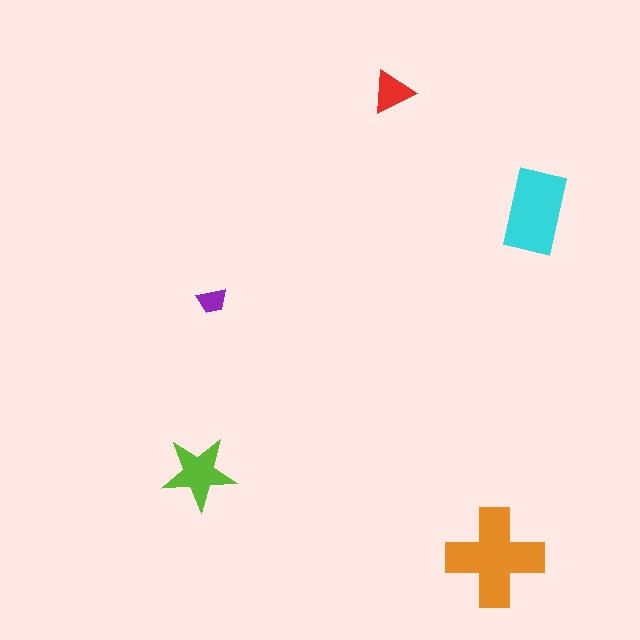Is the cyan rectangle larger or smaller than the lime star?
Larger.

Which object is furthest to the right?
The cyan rectangle is rightmost.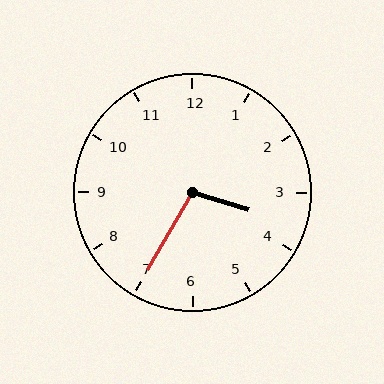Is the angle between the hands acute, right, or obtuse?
It is obtuse.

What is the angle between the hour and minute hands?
Approximately 102 degrees.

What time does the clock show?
3:35.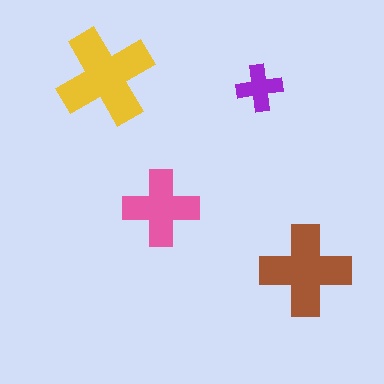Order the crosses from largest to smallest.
the yellow one, the brown one, the pink one, the purple one.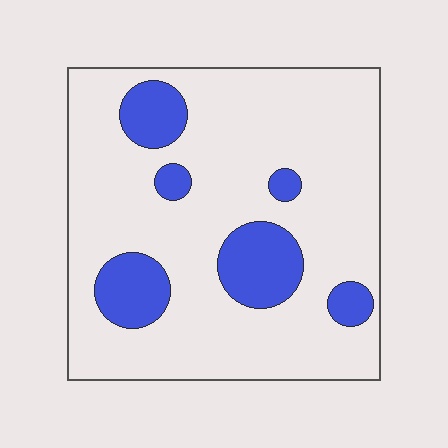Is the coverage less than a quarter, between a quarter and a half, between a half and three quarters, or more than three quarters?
Less than a quarter.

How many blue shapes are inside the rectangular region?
6.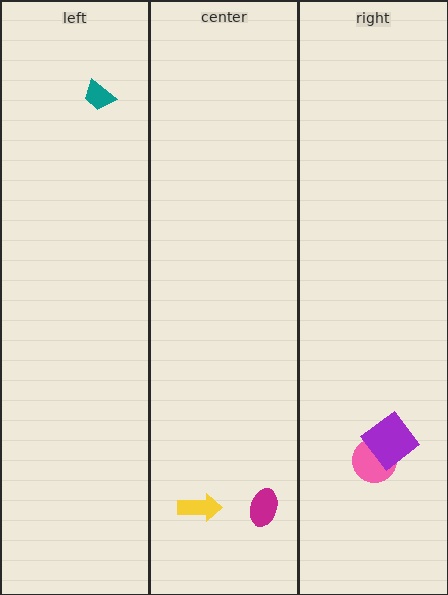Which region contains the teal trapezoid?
The left region.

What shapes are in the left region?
The teal trapezoid.